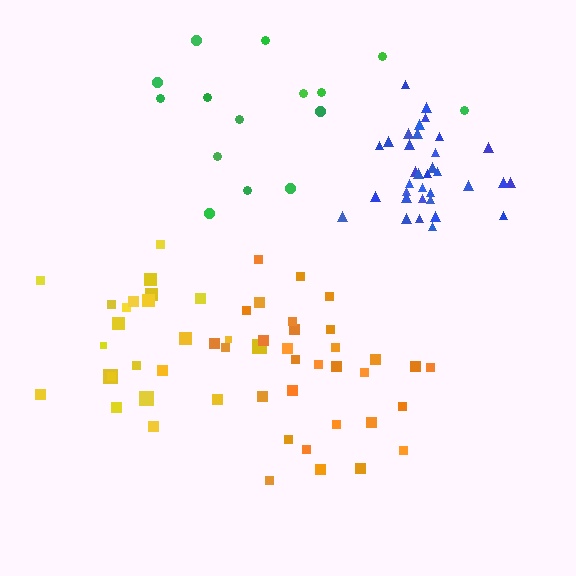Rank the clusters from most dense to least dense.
blue, orange, yellow, green.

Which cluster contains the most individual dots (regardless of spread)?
Blue (34).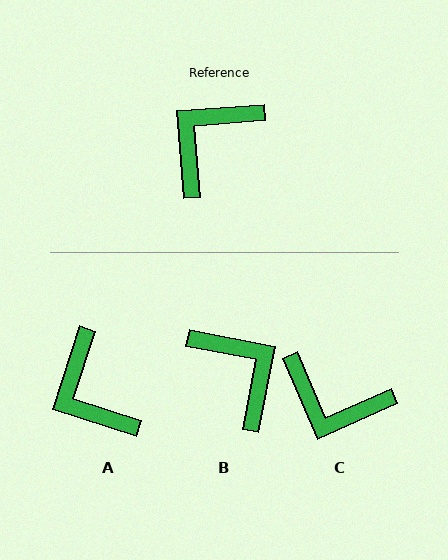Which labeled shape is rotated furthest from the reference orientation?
C, about 109 degrees away.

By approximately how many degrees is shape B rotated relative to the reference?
Approximately 105 degrees clockwise.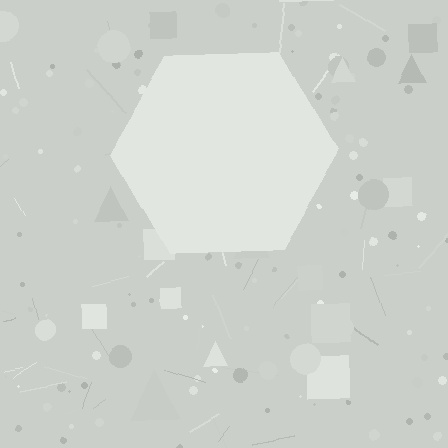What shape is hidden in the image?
A hexagon is hidden in the image.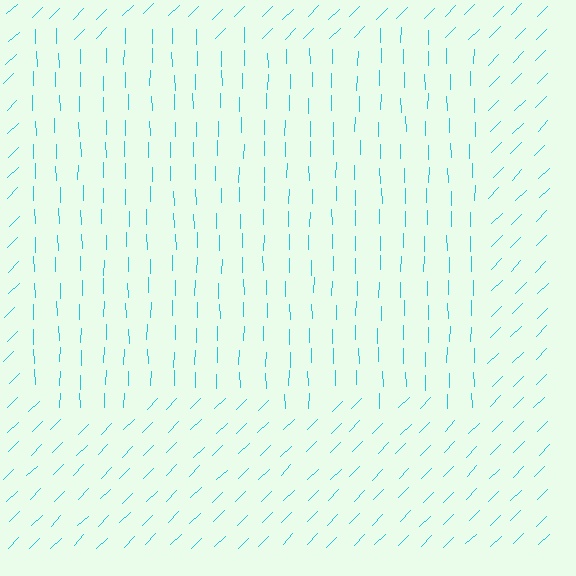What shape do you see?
I see a rectangle.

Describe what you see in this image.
The image is filled with small cyan line segments. A rectangle region in the image has lines oriented differently from the surrounding lines, creating a visible texture boundary.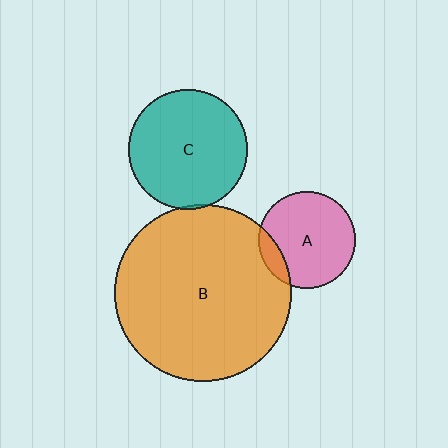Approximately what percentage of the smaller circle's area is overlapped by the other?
Approximately 5%.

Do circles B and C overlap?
Yes.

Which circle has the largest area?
Circle B (orange).